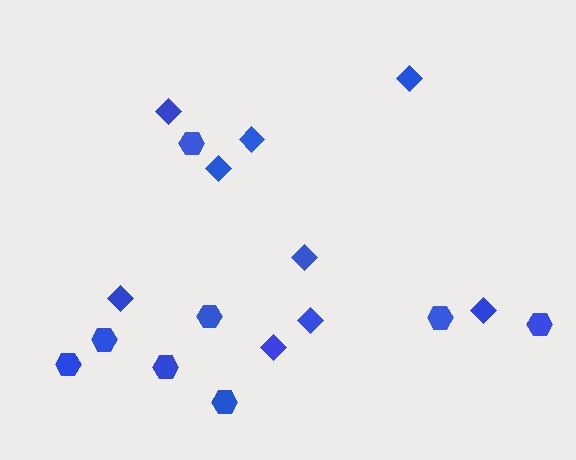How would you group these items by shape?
There are 2 groups: one group of diamonds (9) and one group of hexagons (8).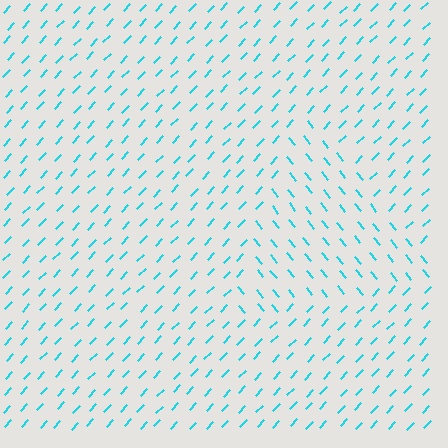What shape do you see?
I see a triangle.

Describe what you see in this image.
The image is filled with small cyan line segments. A triangle region in the image has lines oriented differently from the surrounding lines, creating a visible texture boundary.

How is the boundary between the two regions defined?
The boundary is defined purely by a change in line orientation (approximately 82 degrees difference). All lines are the same color and thickness.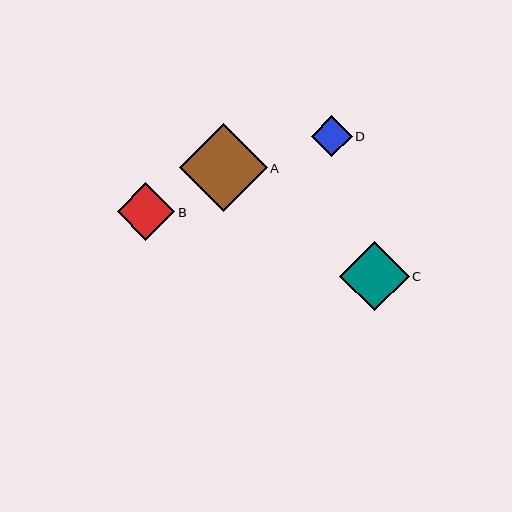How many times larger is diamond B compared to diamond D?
Diamond B is approximately 1.4 times the size of diamond D.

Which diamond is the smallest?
Diamond D is the smallest with a size of approximately 41 pixels.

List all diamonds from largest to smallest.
From largest to smallest: A, C, B, D.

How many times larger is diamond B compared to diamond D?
Diamond B is approximately 1.4 times the size of diamond D.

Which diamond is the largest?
Diamond A is the largest with a size of approximately 88 pixels.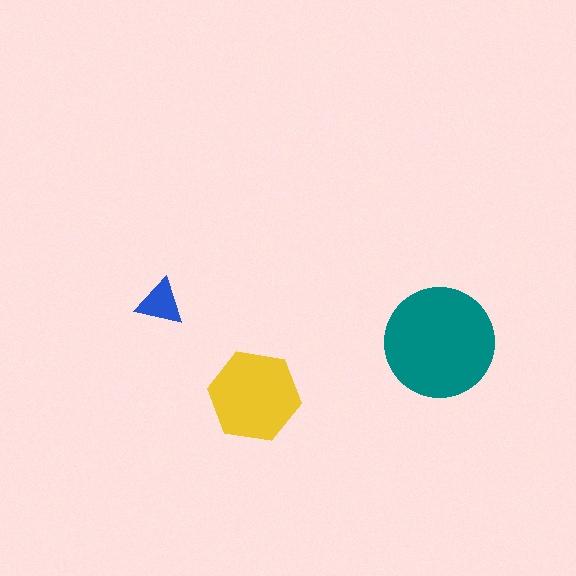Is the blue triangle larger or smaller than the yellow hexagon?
Smaller.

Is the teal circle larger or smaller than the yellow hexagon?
Larger.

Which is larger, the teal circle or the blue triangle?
The teal circle.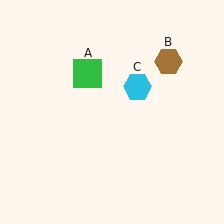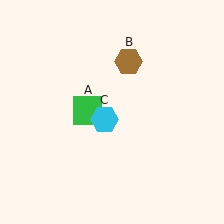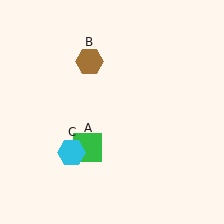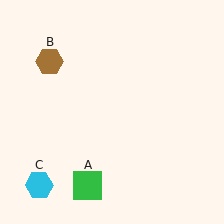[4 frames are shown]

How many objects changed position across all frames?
3 objects changed position: green square (object A), brown hexagon (object B), cyan hexagon (object C).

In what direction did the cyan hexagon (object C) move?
The cyan hexagon (object C) moved down and to the left.